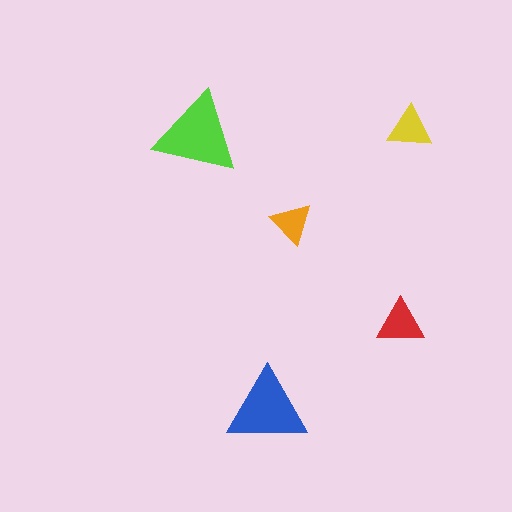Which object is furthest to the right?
The yellow triangle is rightmost.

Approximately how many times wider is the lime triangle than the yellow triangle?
About 2 times wider.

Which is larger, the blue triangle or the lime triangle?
The lime one.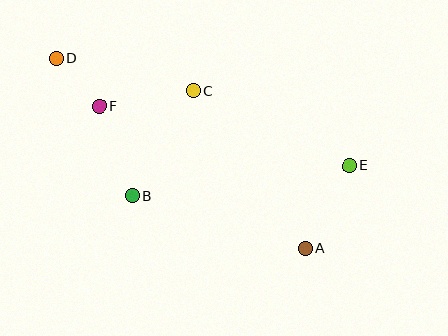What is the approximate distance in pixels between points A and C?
The distance between A and C is approximately 193 pixels.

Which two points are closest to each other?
Points D and F are closest to each other.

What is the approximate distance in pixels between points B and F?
The distance between B and F is approximately 96 pixels.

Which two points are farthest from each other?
Points A and D are farthest from each other.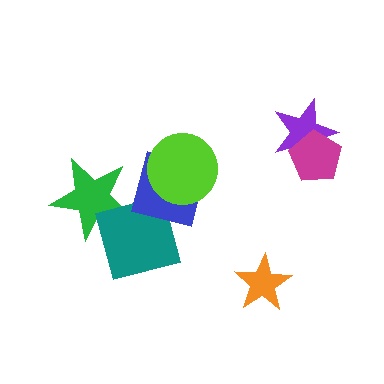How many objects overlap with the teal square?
2 objects overlap with the teal square.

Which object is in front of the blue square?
The lime circle is in front of the blue square.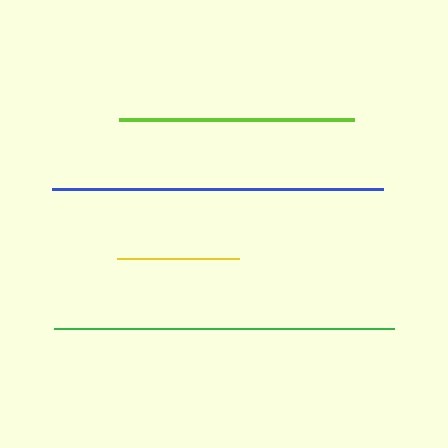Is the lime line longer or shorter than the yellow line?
The lime line is longer than the yellow line.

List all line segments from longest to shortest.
From longest to shortest: green, blue, lime, yellow.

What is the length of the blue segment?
The blue segment is approximately 330 pixels long.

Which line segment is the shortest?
The yellow line is the shortest at approximately 122 pixels.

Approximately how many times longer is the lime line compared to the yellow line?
The lime line is approximately 1.9 times the length of the yellow line.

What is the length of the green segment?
The green segment is approximately 340 pixels long.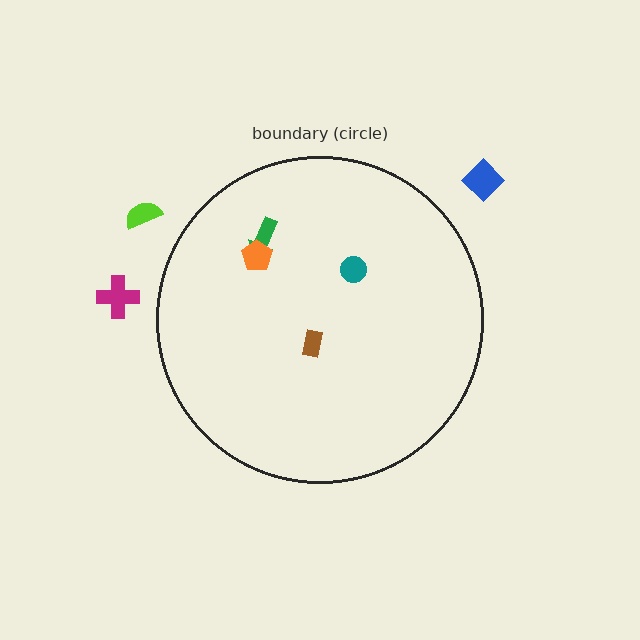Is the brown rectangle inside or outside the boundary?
Inside.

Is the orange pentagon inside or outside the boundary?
Inside.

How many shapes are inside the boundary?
4 inside, 3 outside.